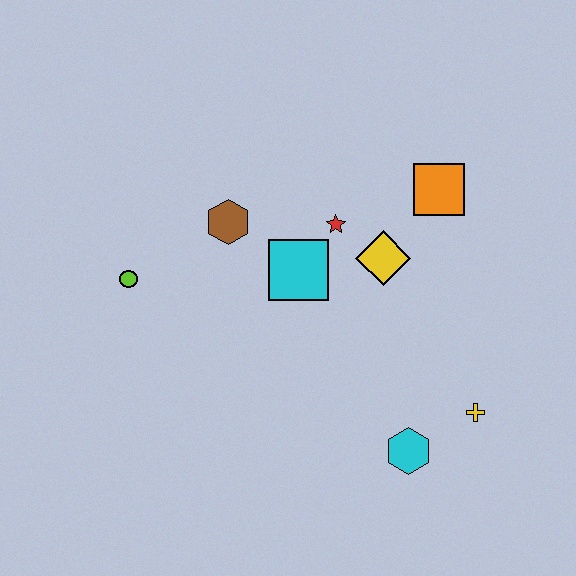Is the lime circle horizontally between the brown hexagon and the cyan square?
No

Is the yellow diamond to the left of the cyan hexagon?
Yes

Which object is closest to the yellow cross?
The cyan hexagon is closest to the yellow cross.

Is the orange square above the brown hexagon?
Yes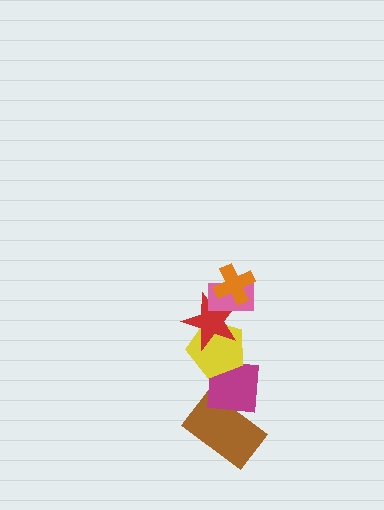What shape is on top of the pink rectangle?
The orange cross is on top of the pink rectangle.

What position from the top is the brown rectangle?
The brown rectangle is 6th from the top.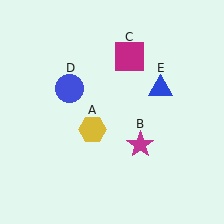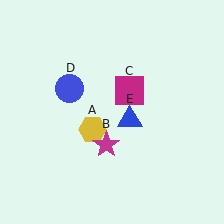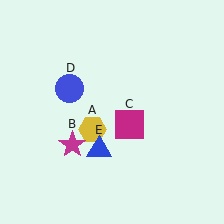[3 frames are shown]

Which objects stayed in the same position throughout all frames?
Yellow hexagon (object A) and blue circle (object D) remained stationary.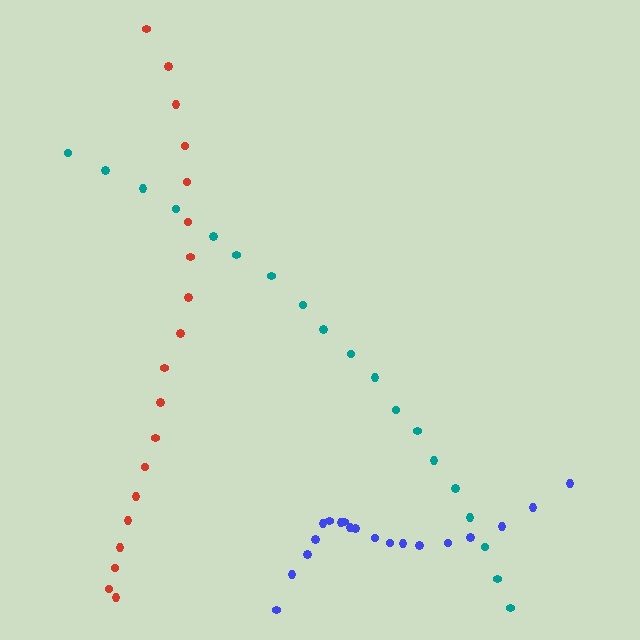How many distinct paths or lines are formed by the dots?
There are 3 distinct paths.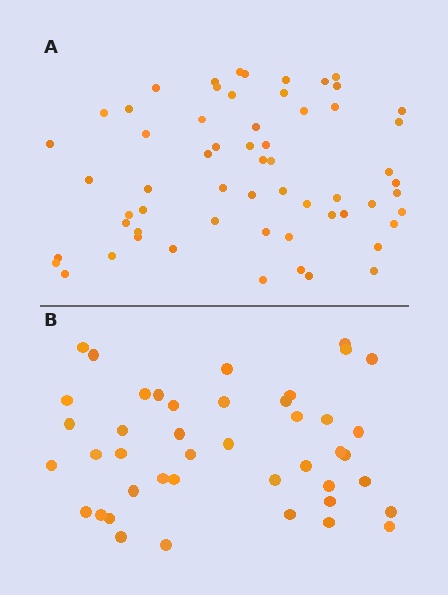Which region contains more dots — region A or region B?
Region A (the top region) has more dots.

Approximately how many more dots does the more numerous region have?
Region A has approximately 15 more dots than region B.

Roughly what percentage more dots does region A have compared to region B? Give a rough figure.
About 40% more.